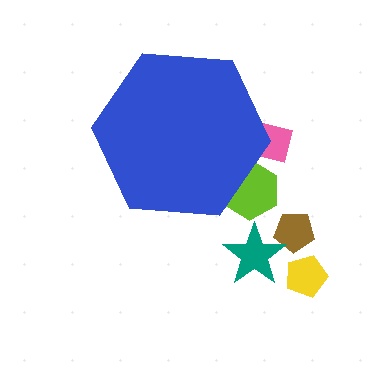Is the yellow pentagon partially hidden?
No, the yellow pentagon is fully visible.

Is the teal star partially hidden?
No, the teal star is fully visible.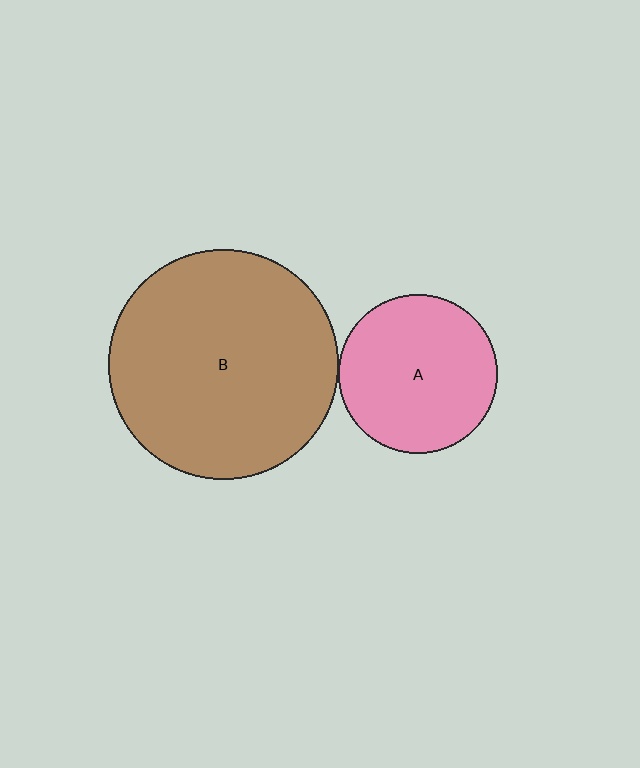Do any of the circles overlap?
No, none of the circles overlap.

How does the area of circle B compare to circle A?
Approximately 2.1 times.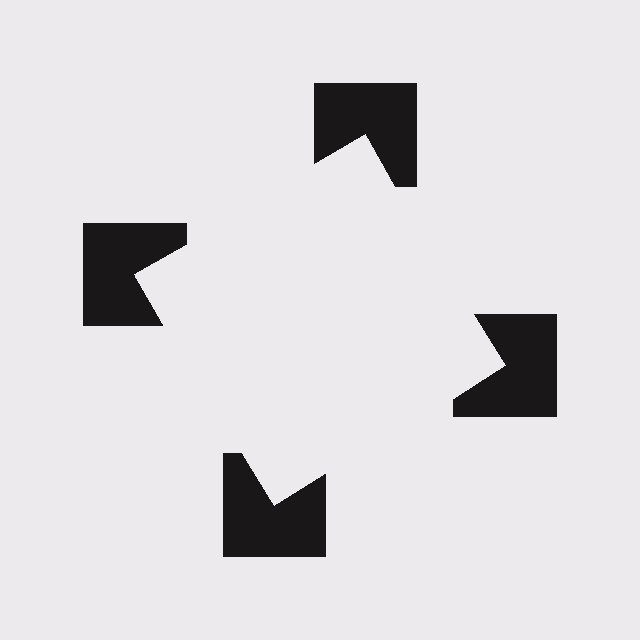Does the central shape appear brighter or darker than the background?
It typically appears slightly brighter than the background, even though no actual brightness change is drawn.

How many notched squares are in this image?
There are 4 — one at each vertex of the illusory square.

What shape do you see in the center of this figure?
An illusory square — its edges are inferred from the aligned wedge cuts in the notched squares, not physically drawn.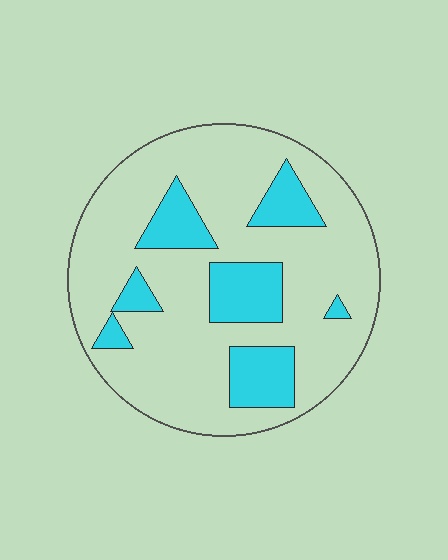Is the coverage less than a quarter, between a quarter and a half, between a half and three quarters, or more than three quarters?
Less than a quarter.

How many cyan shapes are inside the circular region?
7.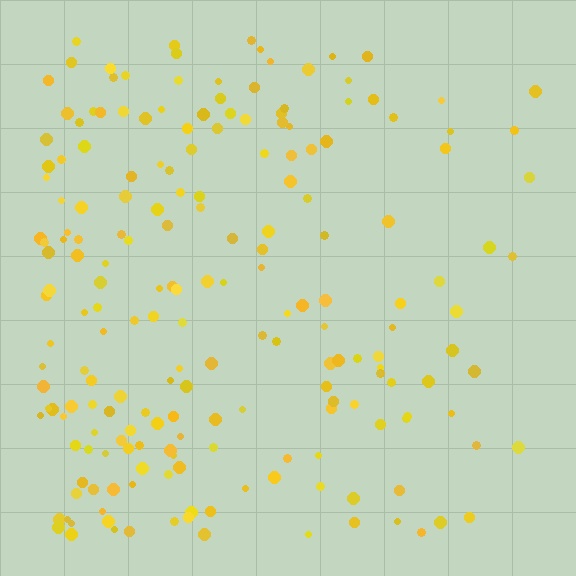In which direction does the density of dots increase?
From right to left, with the left side densest.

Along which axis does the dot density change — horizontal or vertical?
Horizontal.